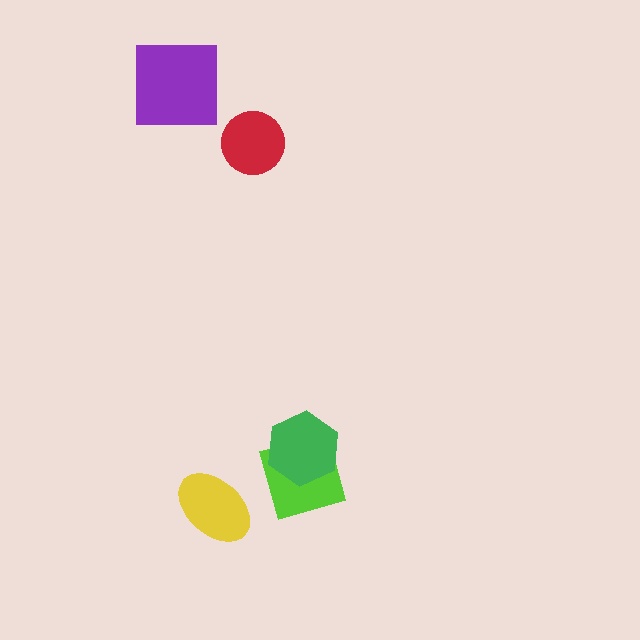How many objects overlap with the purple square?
0 objects overlap with the purple square.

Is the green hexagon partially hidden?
No, no other shape covers it.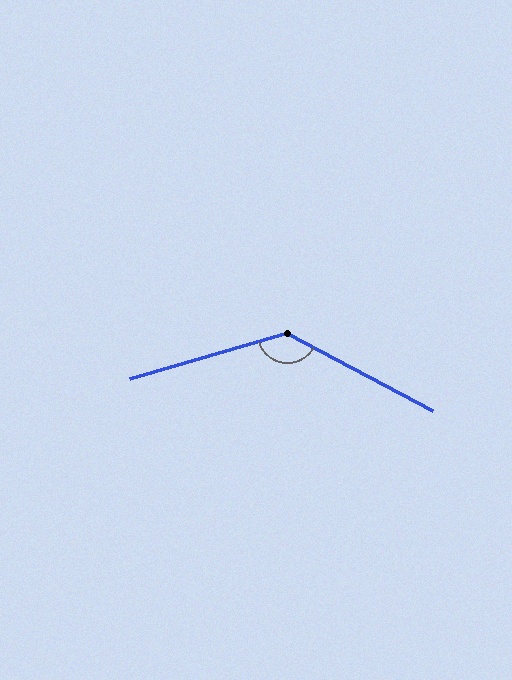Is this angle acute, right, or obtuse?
It is obtuse.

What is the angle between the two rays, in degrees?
Approximately 136 degrees.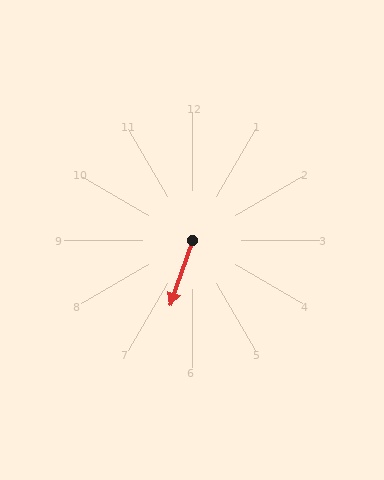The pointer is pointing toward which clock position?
Roughly 7 o'clock.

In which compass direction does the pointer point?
South.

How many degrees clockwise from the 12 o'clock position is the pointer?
Approximately 199 degrees.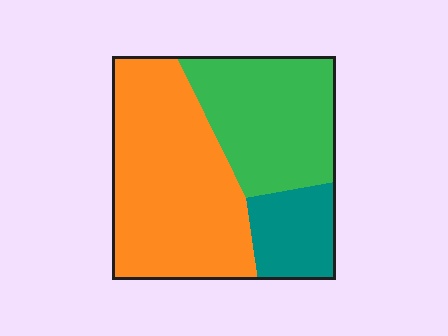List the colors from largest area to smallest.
From largest to smallest: orange, green, teal.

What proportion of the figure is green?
Green covers about 35% of the figure.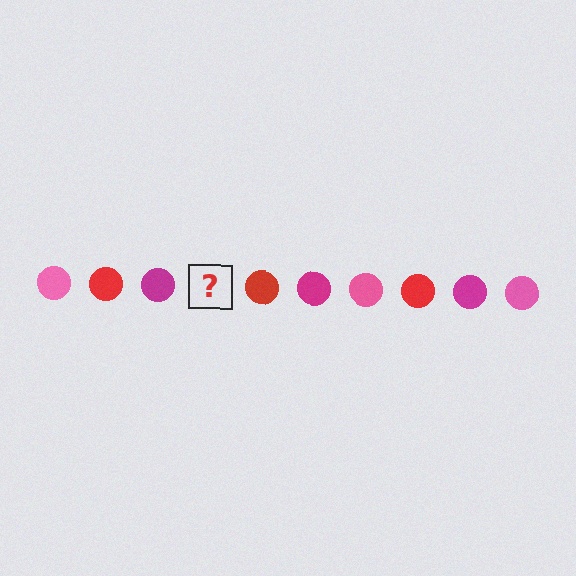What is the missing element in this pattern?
The missing element is a pink circle.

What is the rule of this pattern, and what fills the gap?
The rule is that the pattern cycles through pink, red, magenta circles. The gap should be filled with a pink circle.